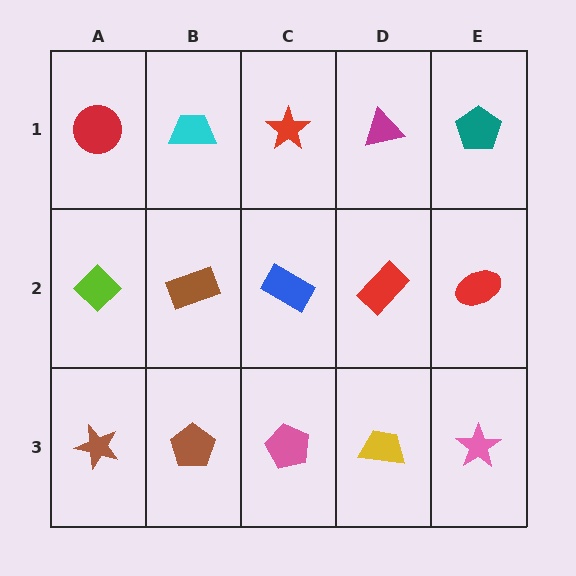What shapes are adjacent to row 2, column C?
A red star (row 1, column C), a pink pentagon (row 3, column C), a brown rectangle (row 2, column B), a red rectangle (row 2, column D).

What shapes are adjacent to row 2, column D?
A magenta triangle (row 1, column D), a yellow trapezoid (row 3, column D), a blue rectangle (row 2, column C), a red ellipse (row 2, column E).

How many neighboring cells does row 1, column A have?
2.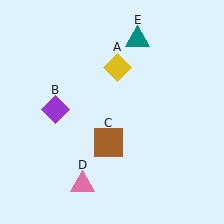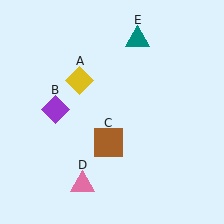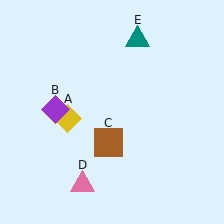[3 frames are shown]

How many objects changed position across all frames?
1 object changed position: yellow diamond (object A).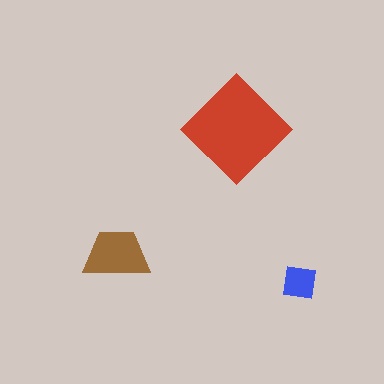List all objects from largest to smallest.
The red diamond, the brown trapezoid, the blue square.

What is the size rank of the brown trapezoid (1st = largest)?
2nd.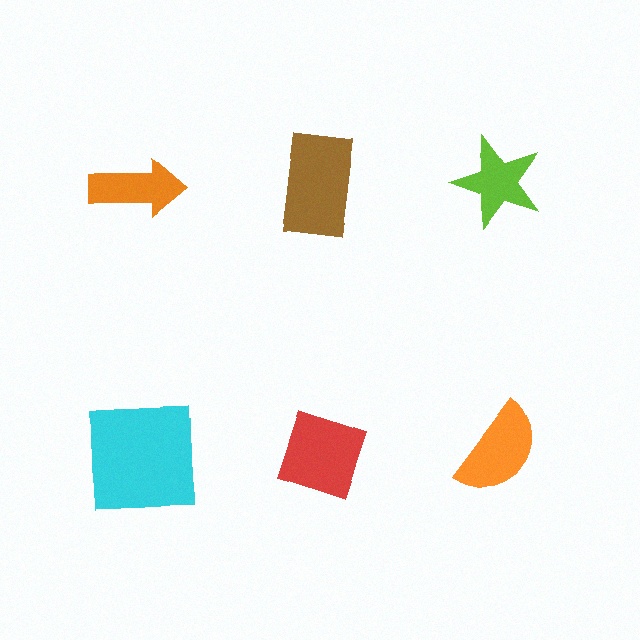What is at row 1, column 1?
An orange arrow.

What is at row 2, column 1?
A cyan square.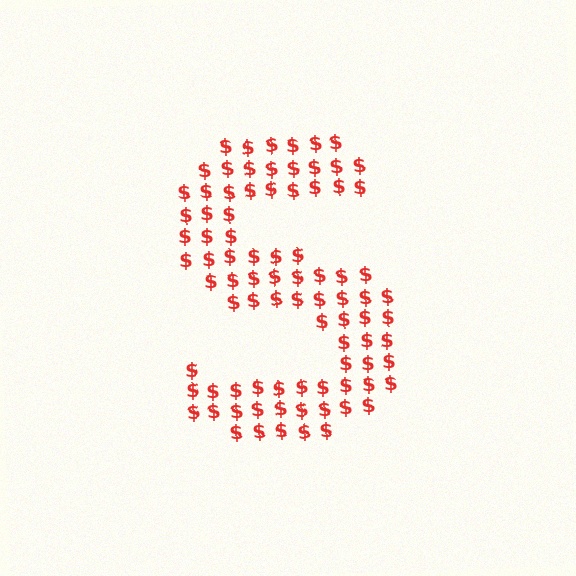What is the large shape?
The large shape is the letter S.